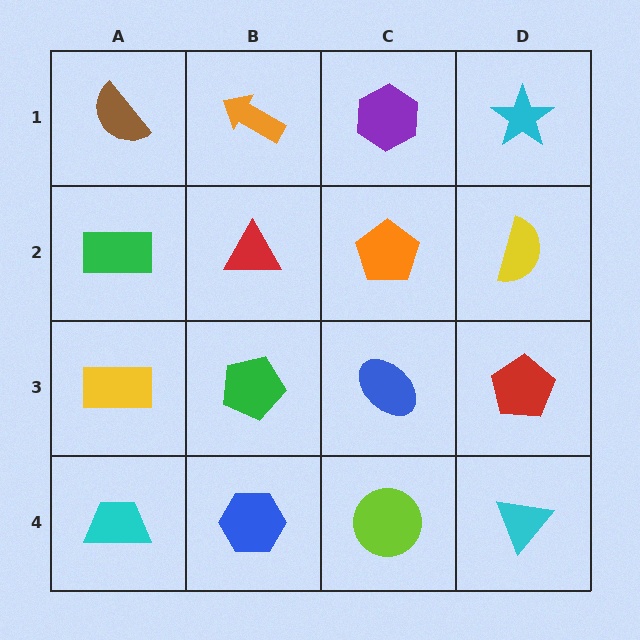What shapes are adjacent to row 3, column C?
An orange pentagon (row 2, column C), a lime circle (row 4, column C), a green pentagon (row 3, column B), a red pentagon (row 3, column D).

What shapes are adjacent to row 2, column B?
An orange arrow (row 1, column B), a green pentagon (row 3, column B), a green rectangle (row 2, column A), an orange pentagon (row 2, column C).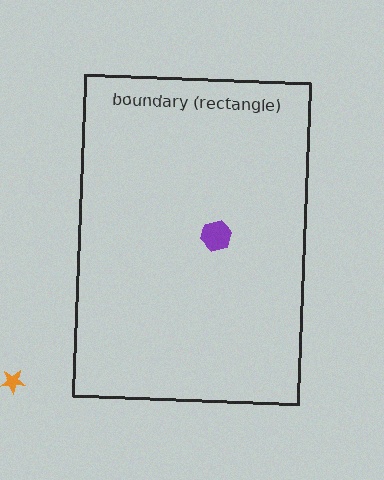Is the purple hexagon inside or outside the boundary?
Inside.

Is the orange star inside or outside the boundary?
Outside.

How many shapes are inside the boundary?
1 inside, 1 outside.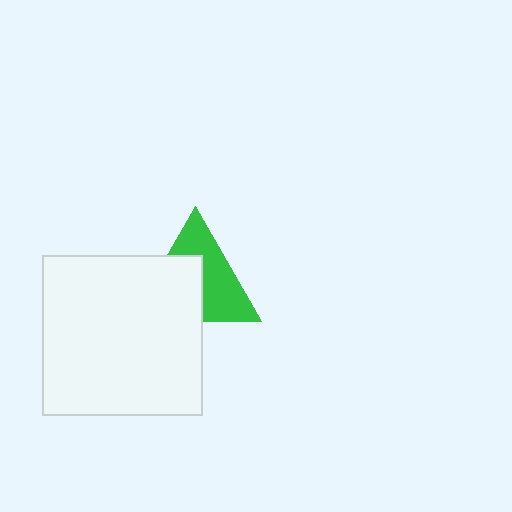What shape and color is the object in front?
The object in front is a white square.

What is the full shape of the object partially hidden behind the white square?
The partially hidden object is a green triangle.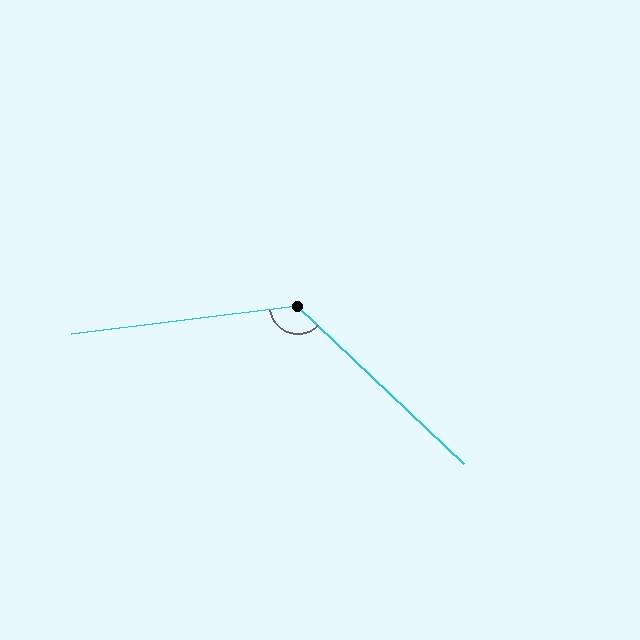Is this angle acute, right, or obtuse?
It is obtuse.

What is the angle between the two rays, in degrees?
Approximately 130 degrees.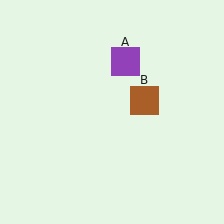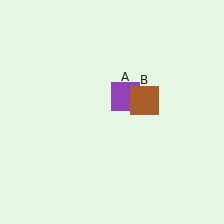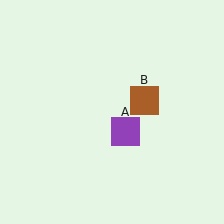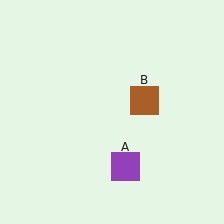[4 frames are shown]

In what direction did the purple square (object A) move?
The purple square (object A) moved down.